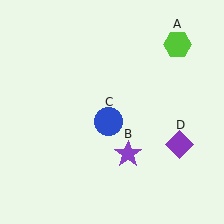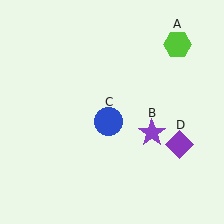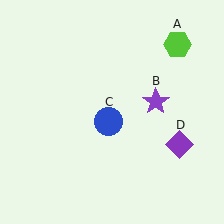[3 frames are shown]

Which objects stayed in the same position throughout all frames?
Lime hexagon (object A) and blue circle (object C) and purple diamond (object D) remained stationary.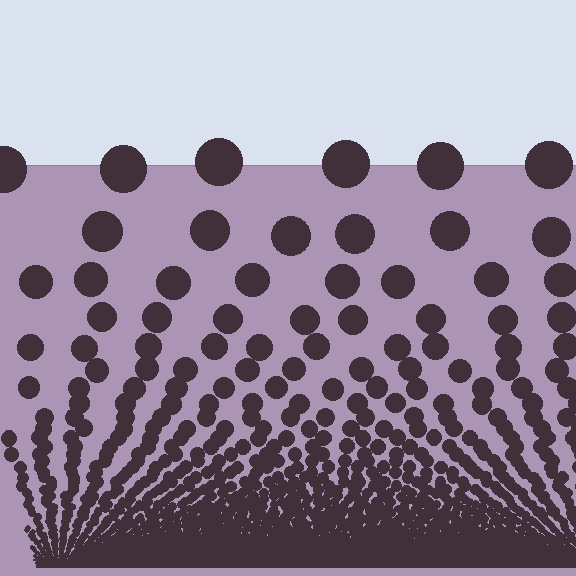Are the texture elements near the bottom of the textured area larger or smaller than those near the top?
Smaller. The gradient is inverted — elements near the bottom are smaller and denser.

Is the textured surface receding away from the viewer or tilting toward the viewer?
The surface appears to tilt toward the viewer. Texture elements get larger and sparser toward the top.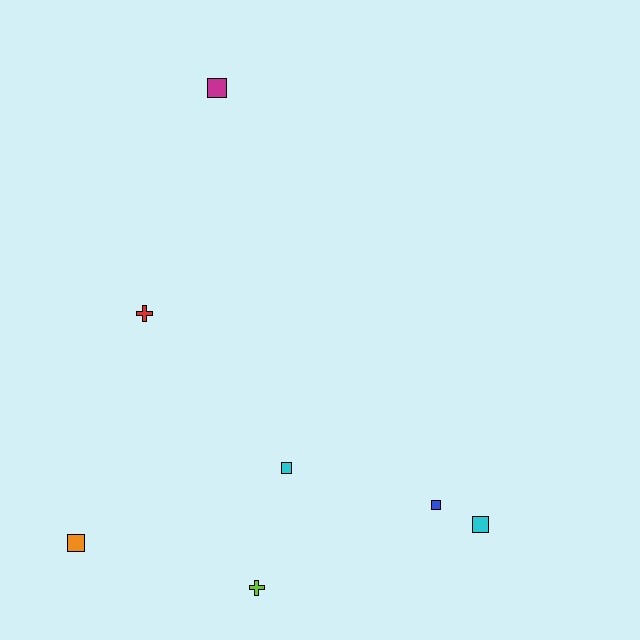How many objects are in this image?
There are 7 objects.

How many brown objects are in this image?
There are no brown objects.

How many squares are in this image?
There are 5 squares.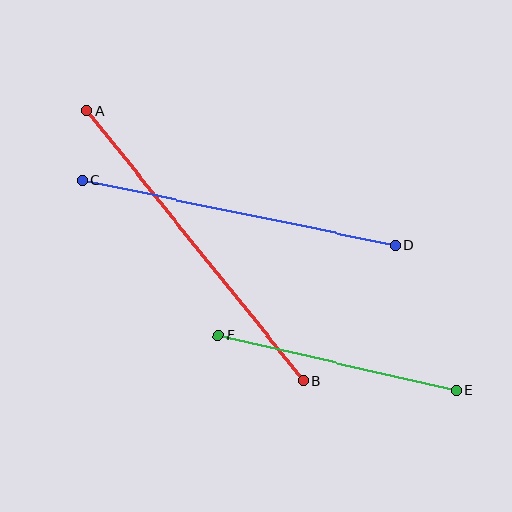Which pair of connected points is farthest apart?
Points A and B are farthest apart.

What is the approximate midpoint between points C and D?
The midpoint is at approximately (239, 213) pixels.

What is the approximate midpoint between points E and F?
The midpoint is at approximately (337, 363) pixels.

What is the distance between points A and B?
The distance is approximately 346 pixels.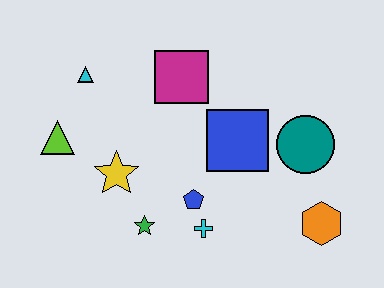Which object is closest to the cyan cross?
The blue pentagon is closest to the cyan cross.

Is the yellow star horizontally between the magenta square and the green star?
No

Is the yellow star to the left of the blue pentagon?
Yes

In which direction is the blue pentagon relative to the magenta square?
The blue pentagon is below the magenta square.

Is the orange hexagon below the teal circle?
Yes